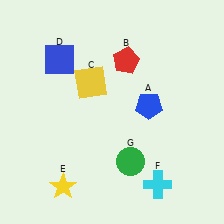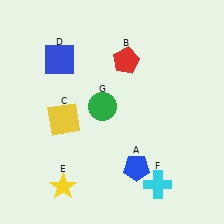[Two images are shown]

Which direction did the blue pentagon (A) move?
The blue pentagon (A) moved down.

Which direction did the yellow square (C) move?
The yellow square (C) moved down.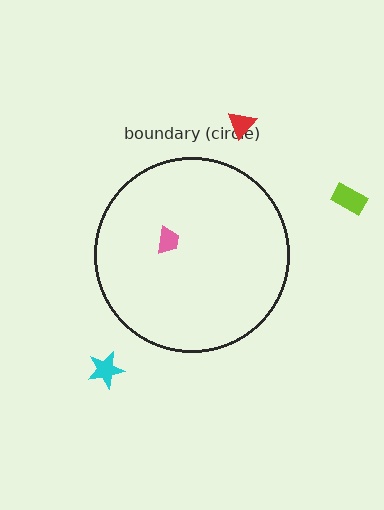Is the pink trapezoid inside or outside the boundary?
Inside.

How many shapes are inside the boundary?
1 inside, 3 outside.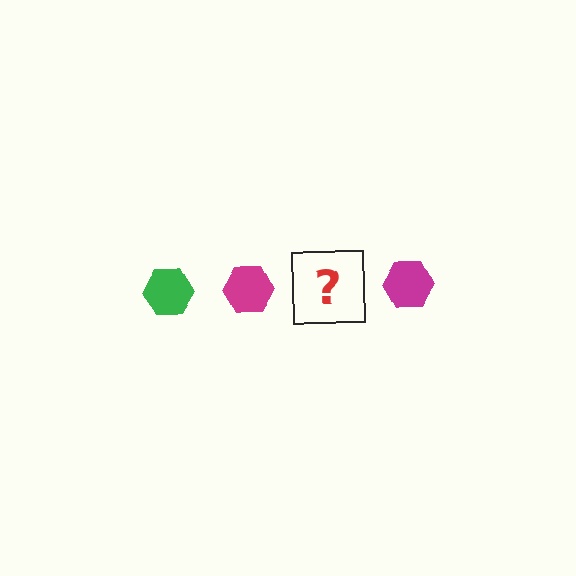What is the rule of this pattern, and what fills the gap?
The rule is that the pattern cycles through green, magenta hexagons. The gap should be filled with a green hexagon.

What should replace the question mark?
The question mark should be replaced with a green hexagon.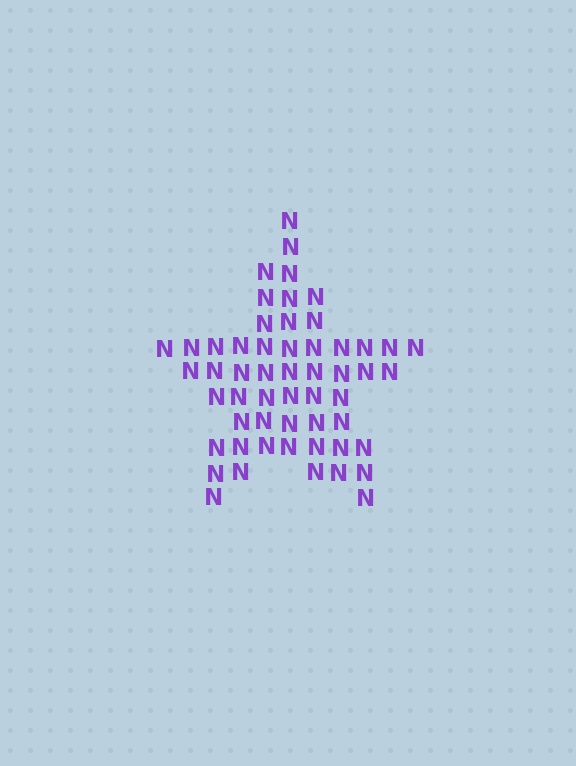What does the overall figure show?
The overall figure shows a star.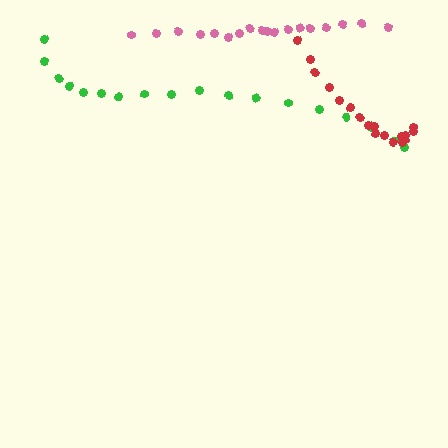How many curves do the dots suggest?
There are 3 distinct paths.